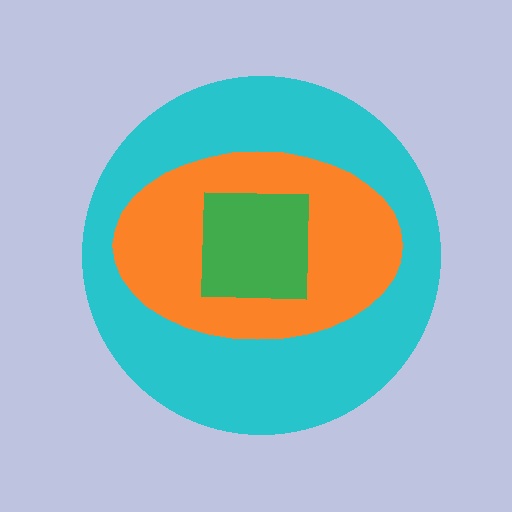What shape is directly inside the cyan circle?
The orange ellipse.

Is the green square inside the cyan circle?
Yes.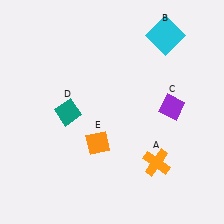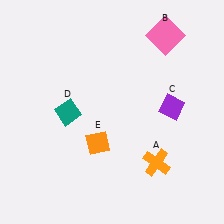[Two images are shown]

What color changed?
The square (B) changed from cyan in Image 1 to pink in Image 2.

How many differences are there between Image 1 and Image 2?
There is 1 difference between the two images.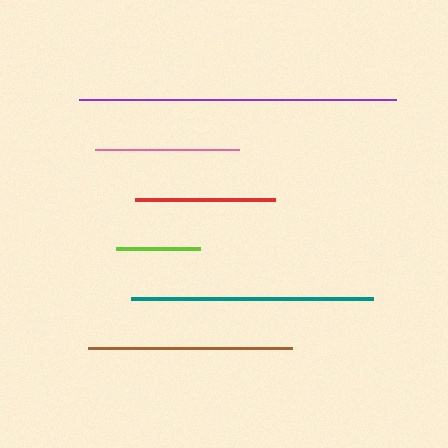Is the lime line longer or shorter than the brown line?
The brown line is longer than the lime line.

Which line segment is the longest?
The purple line is the longest at approximately 317 pixels.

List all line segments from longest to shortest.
From longest to shortest: purple, teal, brown, pink, red, lime.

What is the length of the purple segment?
The purple segment is approximately 317 pixels long.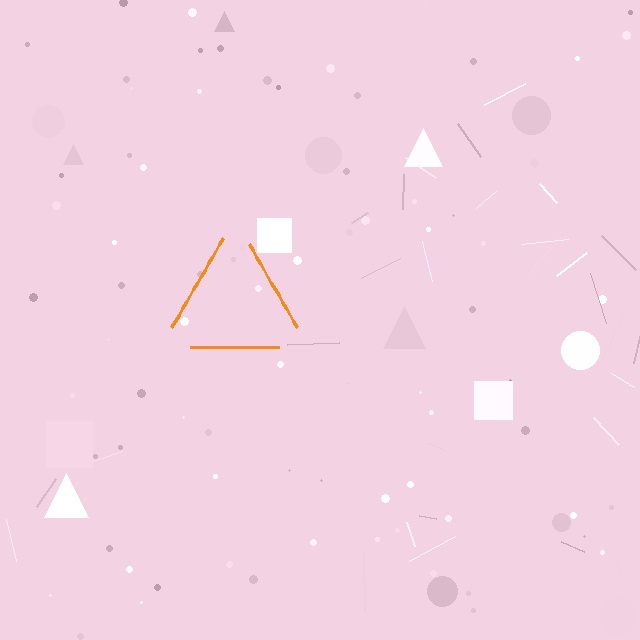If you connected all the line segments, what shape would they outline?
They would outline a triangle.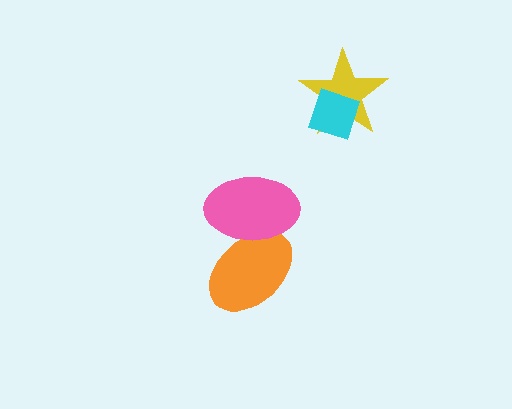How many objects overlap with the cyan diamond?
1 object overlaps with the cyan diamond.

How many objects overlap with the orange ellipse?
1 object overlaps with the orange ellipse.